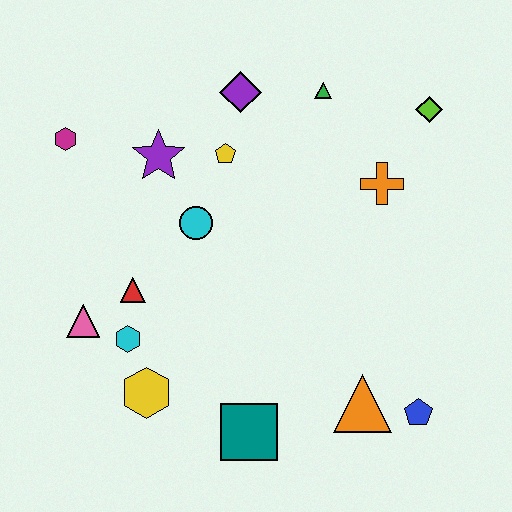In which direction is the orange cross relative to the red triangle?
The orange cross is to the right of the red triangle.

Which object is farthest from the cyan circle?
The blue pentagon is farthest from the cyan circle.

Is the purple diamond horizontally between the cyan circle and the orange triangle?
Yes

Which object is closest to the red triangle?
The cyan hexagon is closest to the red triangle.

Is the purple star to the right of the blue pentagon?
No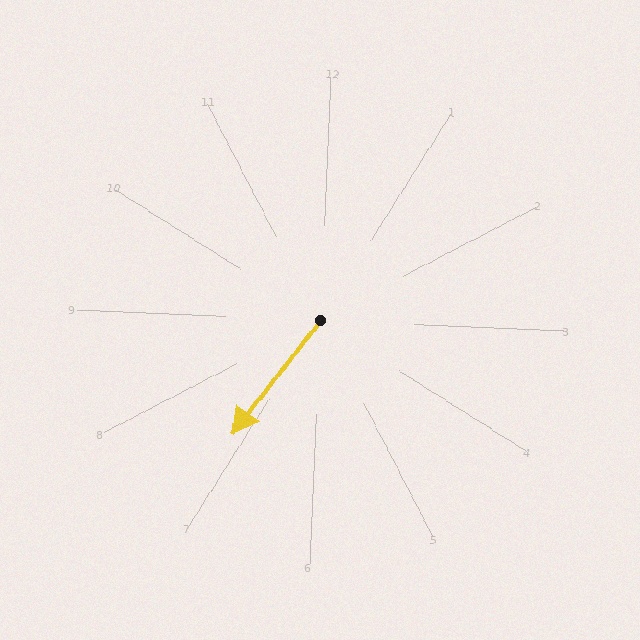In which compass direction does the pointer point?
Southwest.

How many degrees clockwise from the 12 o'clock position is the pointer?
Approximately 215 degrees.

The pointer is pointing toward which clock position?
Roughly 7 o'clock.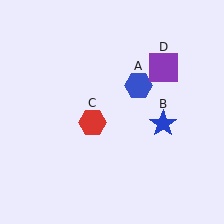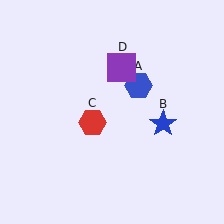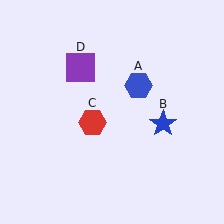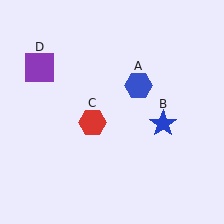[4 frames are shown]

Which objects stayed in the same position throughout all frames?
Blue hexagon (object A) and blue star (object B) and red hexagon (object C) remained stationary.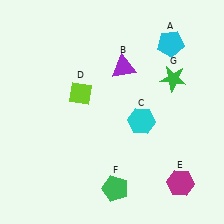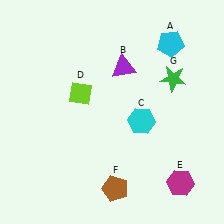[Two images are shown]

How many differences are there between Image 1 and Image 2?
There is 1 difference between the two images.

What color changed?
The pentagon (F) changed from green in Image 1 to brown in Image 2.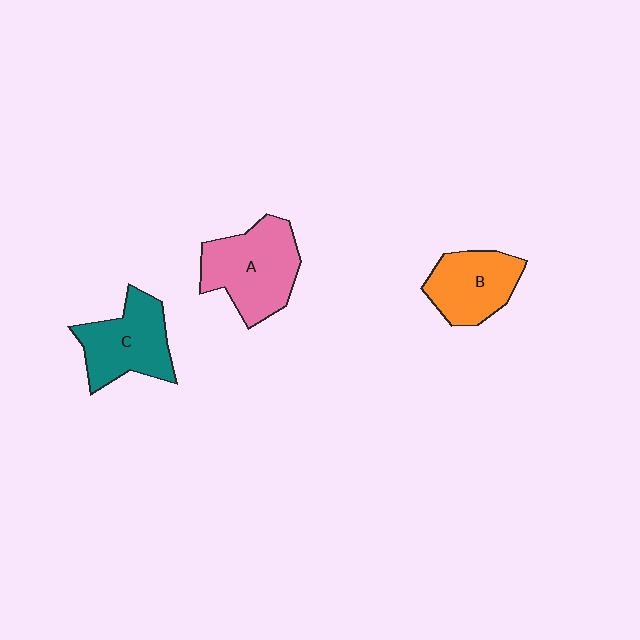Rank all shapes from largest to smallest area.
From largest to smallest: A (pink), C (teal), B (orange).